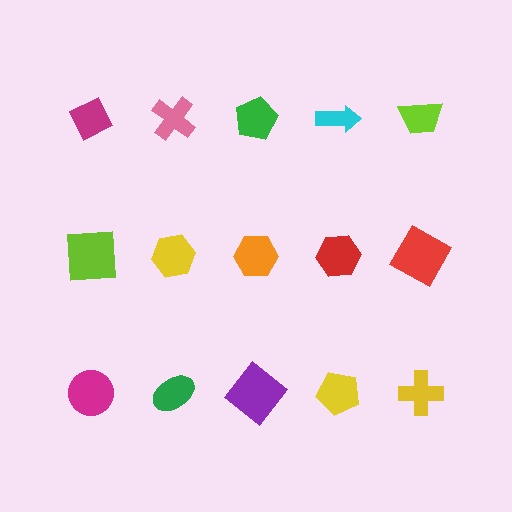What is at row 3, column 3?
A purple diamond.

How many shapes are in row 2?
5 shapes.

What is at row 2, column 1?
A lime square.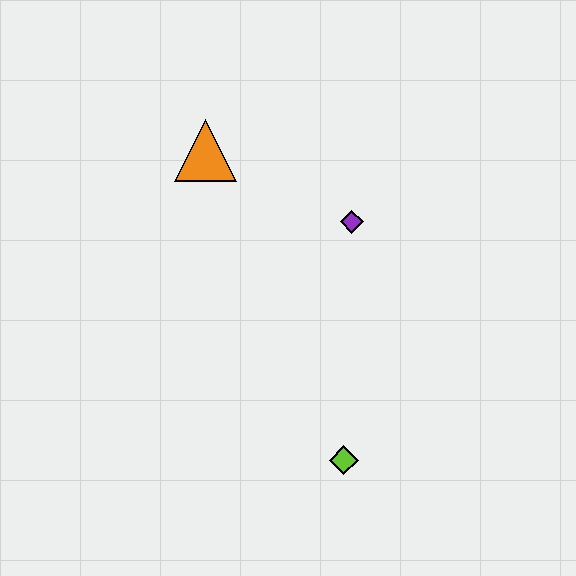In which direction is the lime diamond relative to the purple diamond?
The lime diamond is below the purple diamond.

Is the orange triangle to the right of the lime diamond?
No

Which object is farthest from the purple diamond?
The lime diamond is farthest from the purple diamond.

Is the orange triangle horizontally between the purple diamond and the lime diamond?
No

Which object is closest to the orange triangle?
The purple diamond is closest to the orange triangle.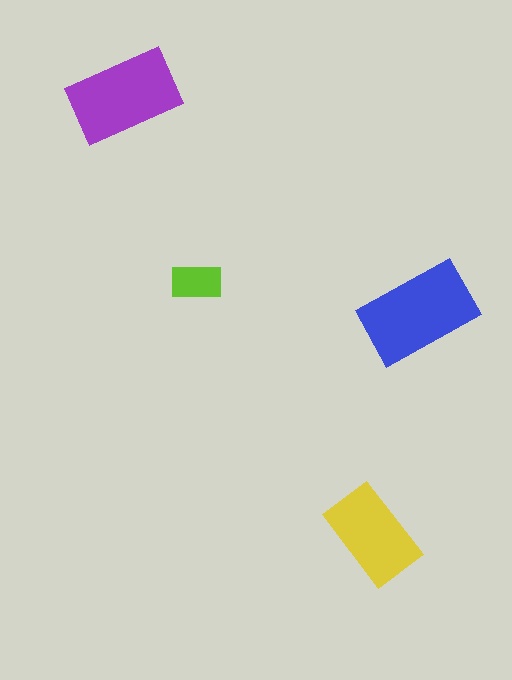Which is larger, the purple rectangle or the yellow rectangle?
The purple one.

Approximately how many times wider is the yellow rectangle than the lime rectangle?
About 2 times wider.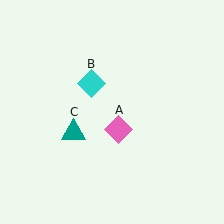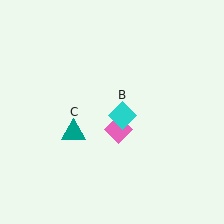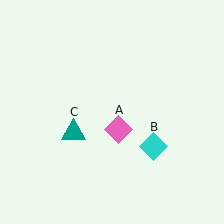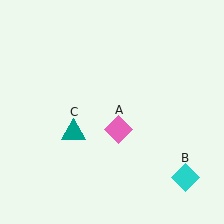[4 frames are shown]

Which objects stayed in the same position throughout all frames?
Pink diamond (object A) and teal triangle (object C) remained stationary.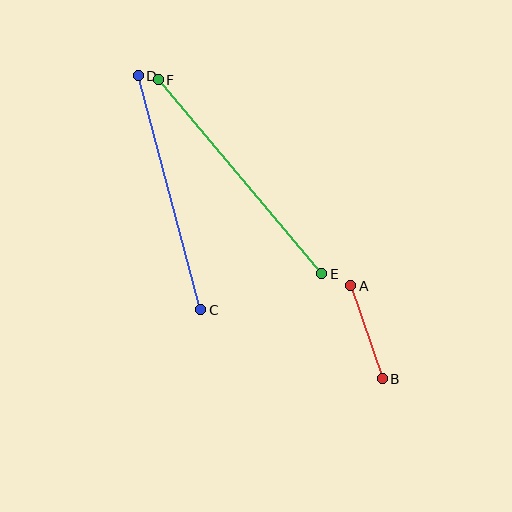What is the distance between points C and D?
The distance is approximately 242 pixels.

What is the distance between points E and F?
The distance is approximately 253 pixels.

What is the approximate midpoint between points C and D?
The midpoint is at approximately (169, 193) pixels.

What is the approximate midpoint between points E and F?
The midpoint is at approximately (240, 177) pixels.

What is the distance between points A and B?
The distance is approximately 98 pixels.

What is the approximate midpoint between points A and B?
The midpoint is at approximately (367, 332) pixels.